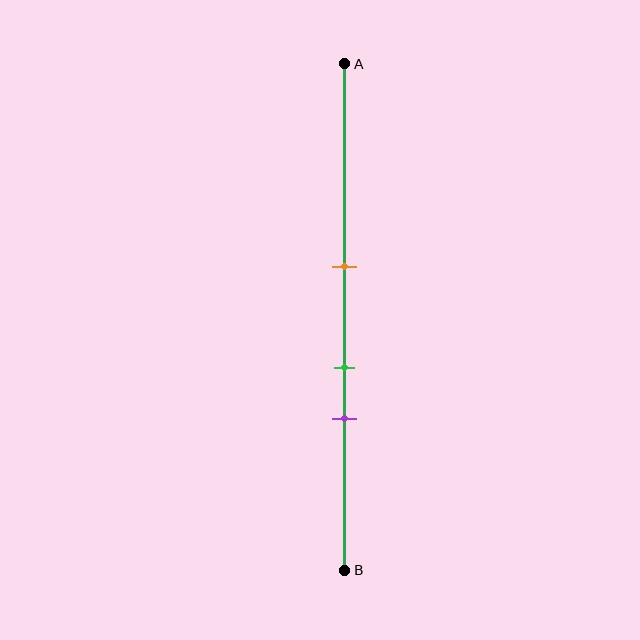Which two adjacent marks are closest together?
The green and purple marks are the closest adjacent pair.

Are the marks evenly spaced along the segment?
Yes, the marks are approximately evenly spaced.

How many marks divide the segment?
There are 3 marks dividing the segment.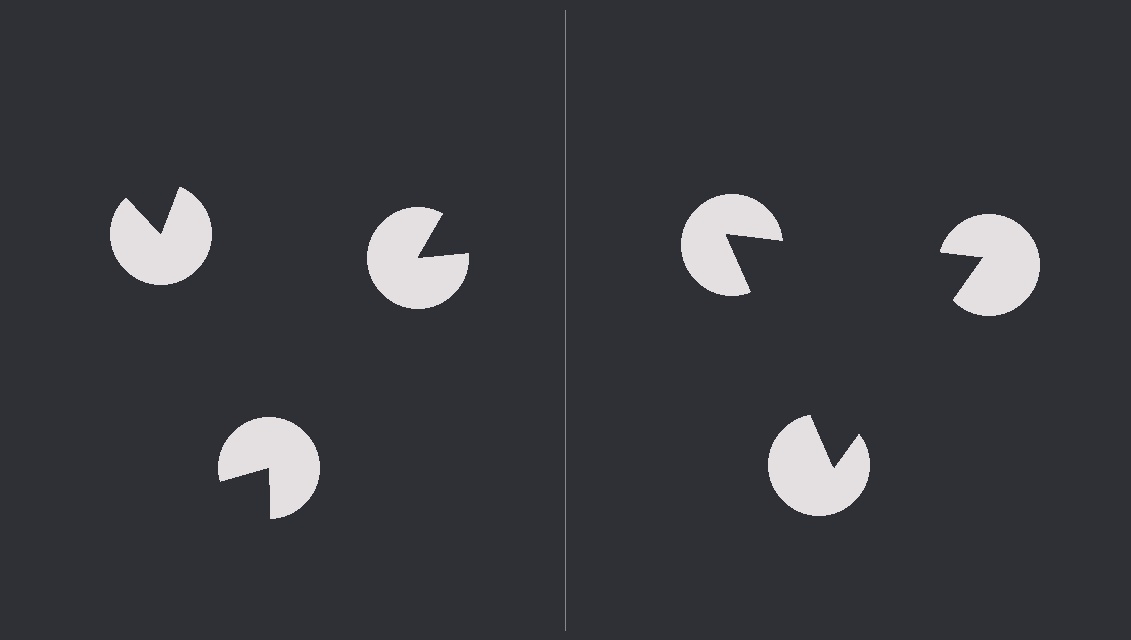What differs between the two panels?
The pac-man discs are positioned identically on both sides; only the wedge orientations differ. On the right they align to a triangle; on the left they are misaligned.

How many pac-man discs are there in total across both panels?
6 — 3 on each side.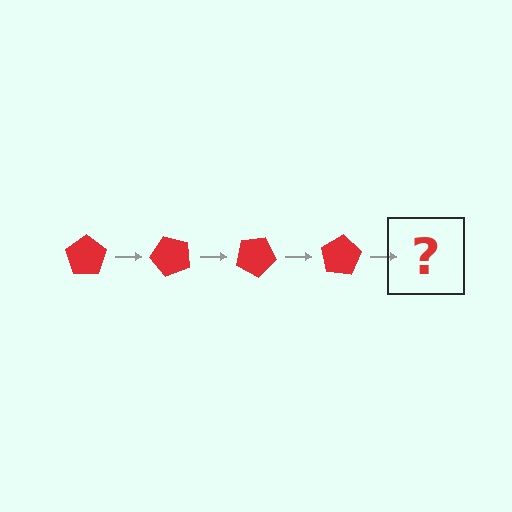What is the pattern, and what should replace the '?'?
The pattern is that the pentagon rotates 50 degrees each step. The '?' should be a red pentagon rotated 200 degrees.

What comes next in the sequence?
The next element should be a red pentagon rotated 200 degrees.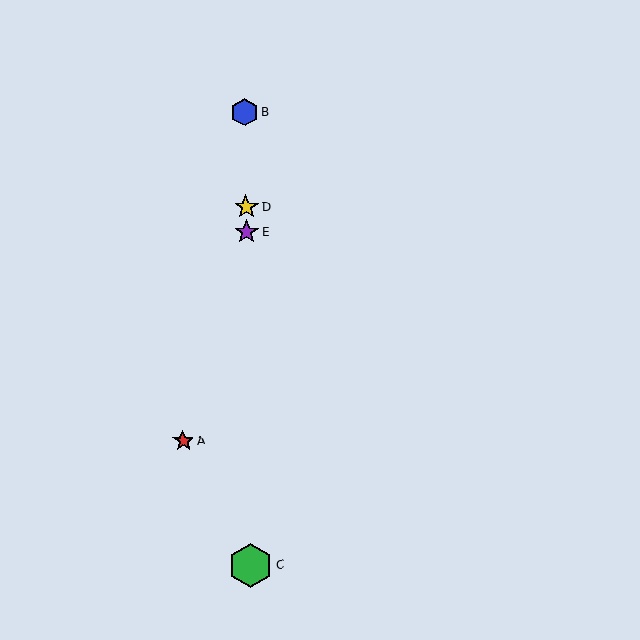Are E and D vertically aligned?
Yes, both are at x≈246.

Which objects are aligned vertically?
Objects B, C, D, E are aligned vertically.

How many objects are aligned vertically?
4 objects (B, C, D, E) are aligned vertically.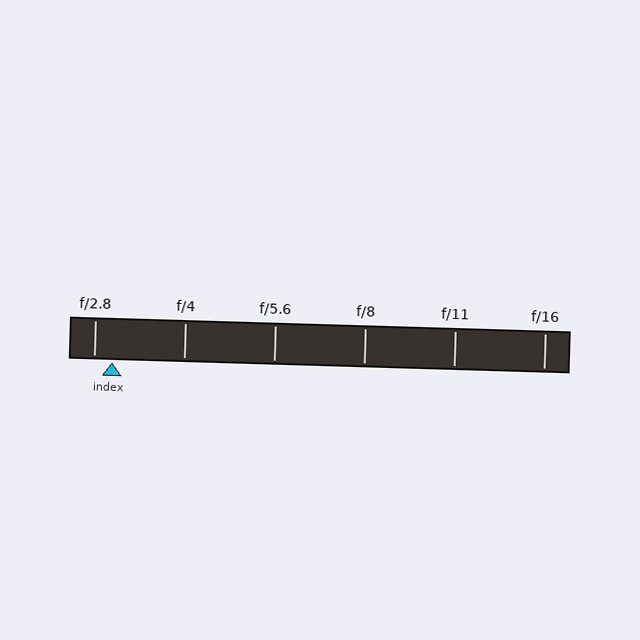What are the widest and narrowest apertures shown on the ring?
The widest aperture shown is f/2.8 and the narrowest is f/16.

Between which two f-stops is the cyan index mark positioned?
The index mark is between f/2.8 and f/4.